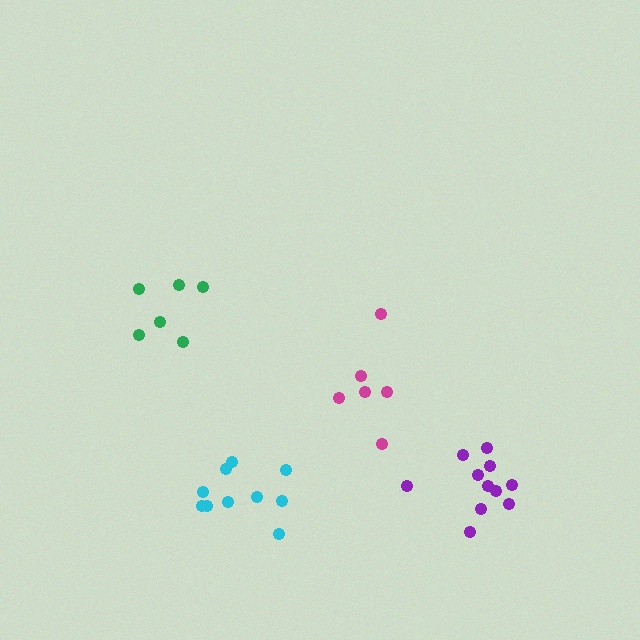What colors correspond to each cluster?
The clusters are colored: cyan, magenta, purple, green.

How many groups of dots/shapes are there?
There are 4 groups.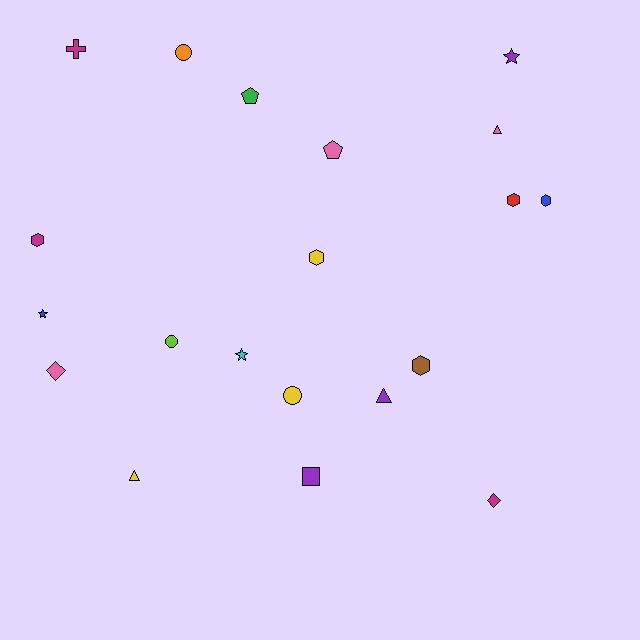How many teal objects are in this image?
There are no teal objects.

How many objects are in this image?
There are 20 objects.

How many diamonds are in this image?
There are 2 diamonds.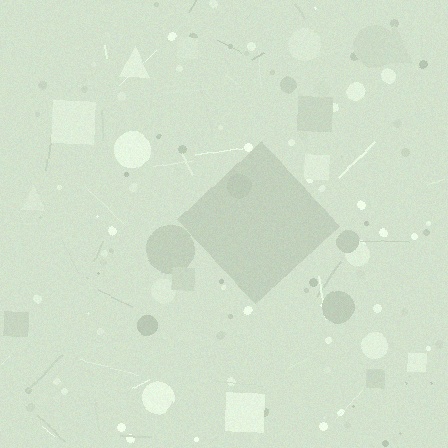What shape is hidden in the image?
A diamond is hidden in the image.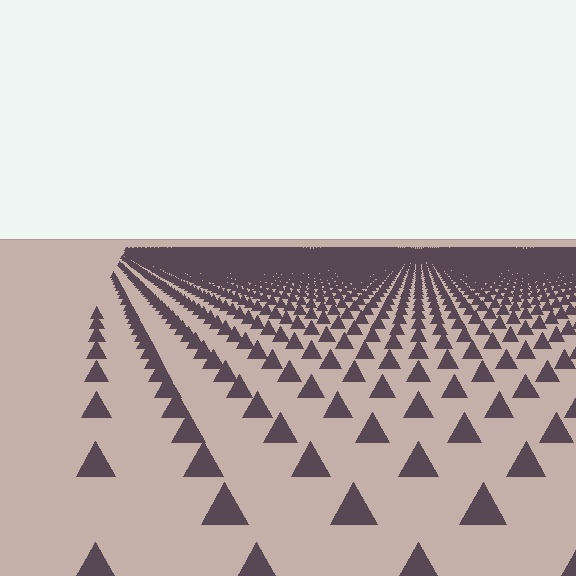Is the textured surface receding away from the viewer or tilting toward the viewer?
The surface is receding away from the viewer. Texture elements get smaller and denser toward the top.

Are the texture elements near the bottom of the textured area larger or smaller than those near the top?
Larger. Near the bottom, elements are closer to the viewer and appear at a bigger on-screen size.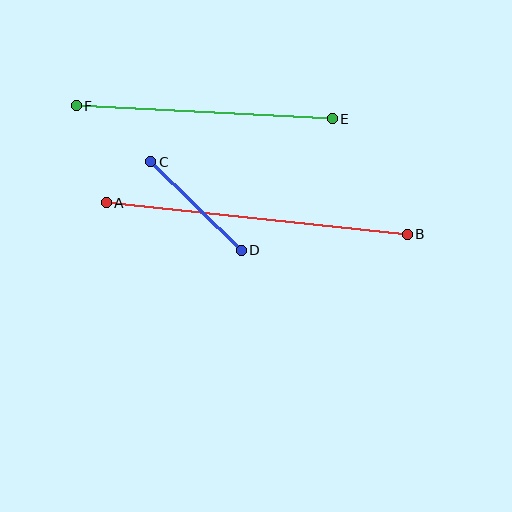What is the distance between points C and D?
The distance is approximately 127 pixels.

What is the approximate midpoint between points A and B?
The midpoint is at approximately (257, 218) pixels.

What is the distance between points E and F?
The distance is approximately 256 pixels.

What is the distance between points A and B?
The distance is approximately 302 pixels.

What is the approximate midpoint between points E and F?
The midpoint is at approximately (204, 112) pixels.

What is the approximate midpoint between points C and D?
The midpoint is at approximately (196, 206) pixels.